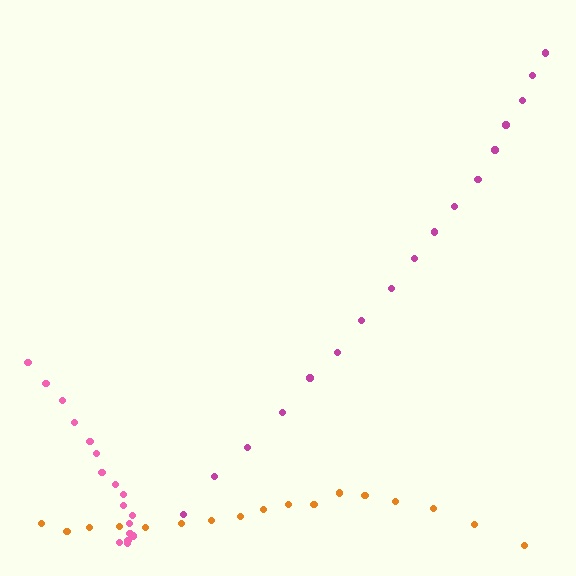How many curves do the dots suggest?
There are 3 distinct paths.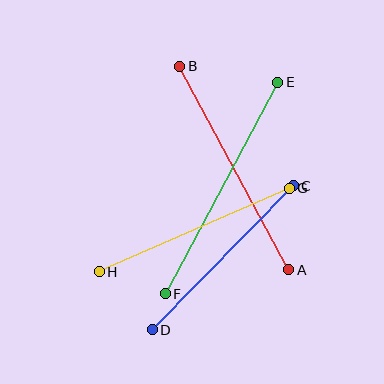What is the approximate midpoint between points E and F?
The midpoint is at approximately (222, 188) pixels.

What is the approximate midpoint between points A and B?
The midpoint is at approximately (234, 168) pixels.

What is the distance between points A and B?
The distance is approximately 231 pixels.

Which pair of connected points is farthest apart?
Points E and F are farthest apart.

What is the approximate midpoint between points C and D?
The midpoint is at approximately (223, 258) pixels.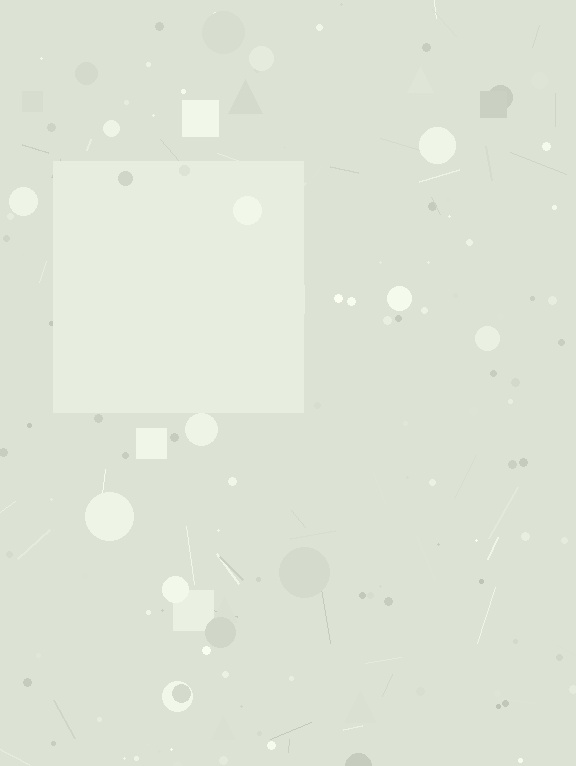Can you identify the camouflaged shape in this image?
The camouflaged shape is a square.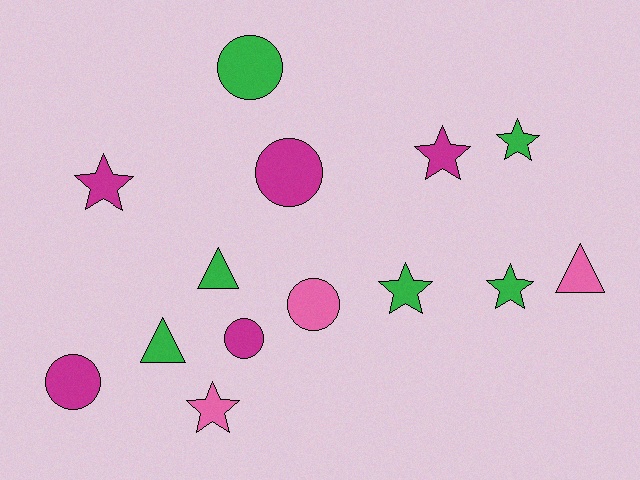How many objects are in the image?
There are 14 objects.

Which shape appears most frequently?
Star, with 6 objects.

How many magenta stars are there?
There are 2 magenta stars.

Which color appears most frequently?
Green, with 6 objects.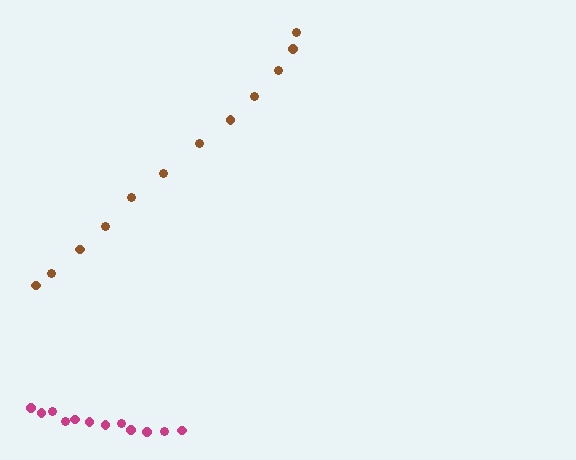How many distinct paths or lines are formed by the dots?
There are 2 distinct paths.